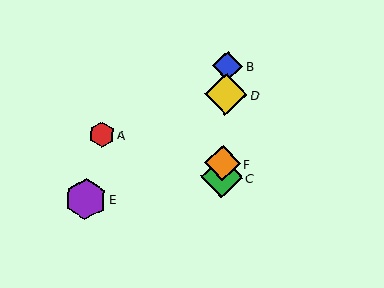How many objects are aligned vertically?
4 objects (B, C, D, F) are aligned vertically.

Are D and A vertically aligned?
No, D is at x≈226 and A is at x≈102.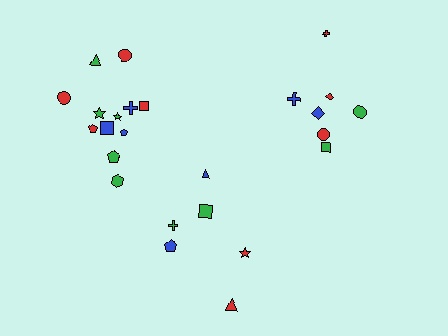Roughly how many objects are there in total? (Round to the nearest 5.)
Roughly 25 objects in total.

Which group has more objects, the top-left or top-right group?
The top-left group.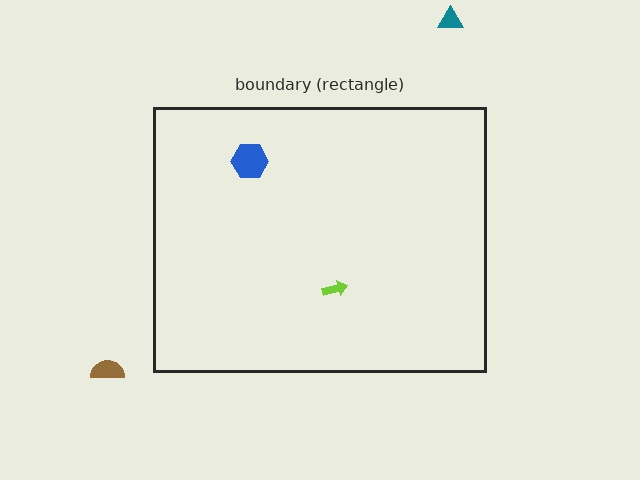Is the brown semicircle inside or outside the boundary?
Outside.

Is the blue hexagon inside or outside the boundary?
Inside.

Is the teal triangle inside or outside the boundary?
Outside.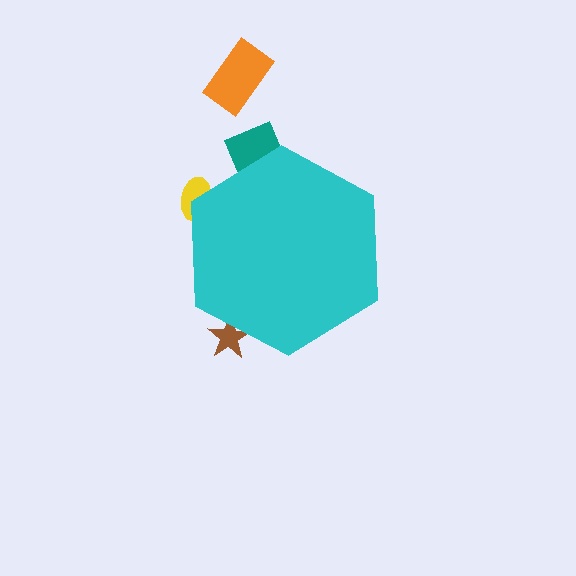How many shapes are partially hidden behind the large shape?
3 shapes are partially hidden.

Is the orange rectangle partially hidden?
No, the orange rectangle is fully visible.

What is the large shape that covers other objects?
A cyan hexagon.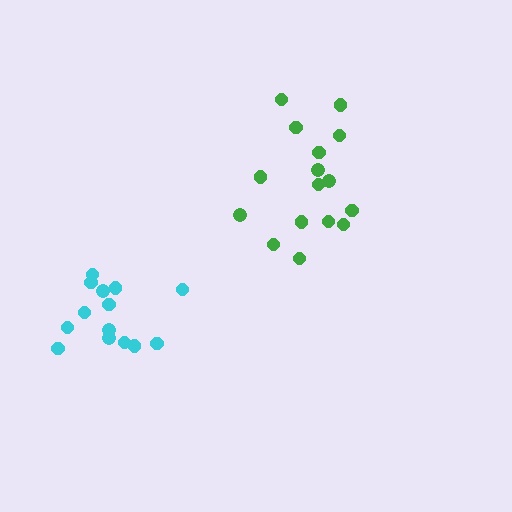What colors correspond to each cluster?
The clusters are colored: cyan, green.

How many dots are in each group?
Group 1: 14 dots, Group 2: 16 dots (30 total).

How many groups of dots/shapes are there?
There are 2 groups.